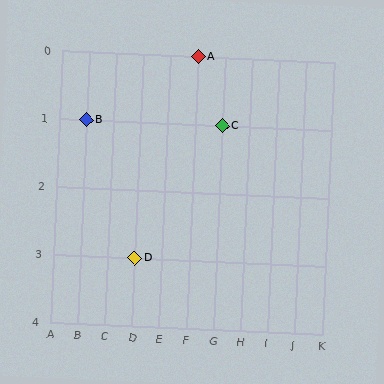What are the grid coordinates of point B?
Point B is at grid coordinates (B, 1).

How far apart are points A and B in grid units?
Points A and B are 4 columns and 1 row apart (about 4.1 grid units diagonally).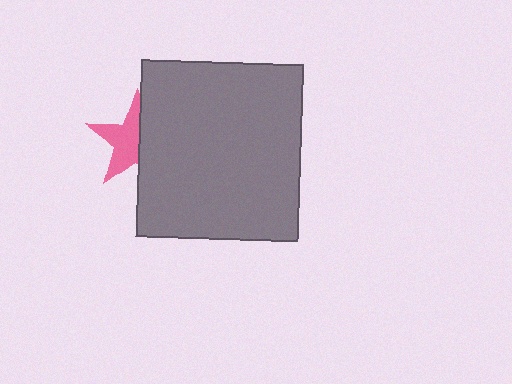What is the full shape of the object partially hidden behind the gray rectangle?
The partially hidden object is a pink star.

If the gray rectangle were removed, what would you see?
You would see the complete pink star.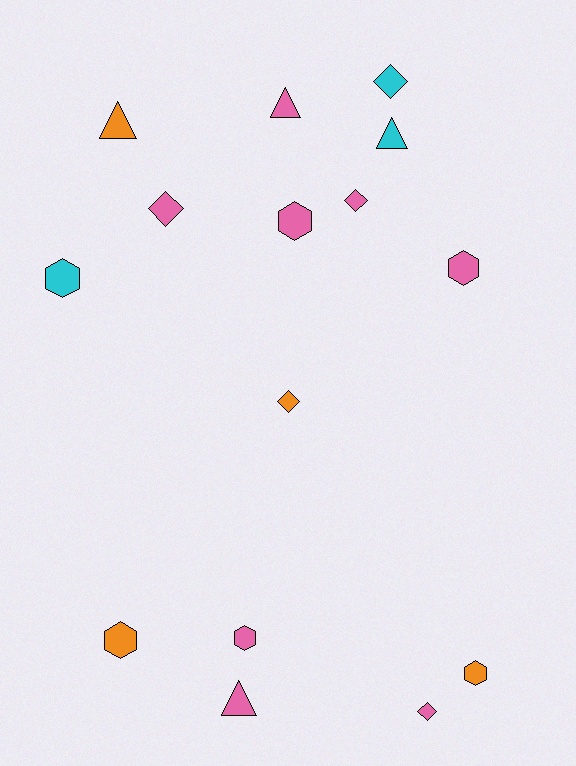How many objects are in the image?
There are 15 objects.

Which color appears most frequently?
Pink, with 8 objects.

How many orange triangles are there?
There is 1 orange triangle.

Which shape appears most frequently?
Hexagon, with 6 objects.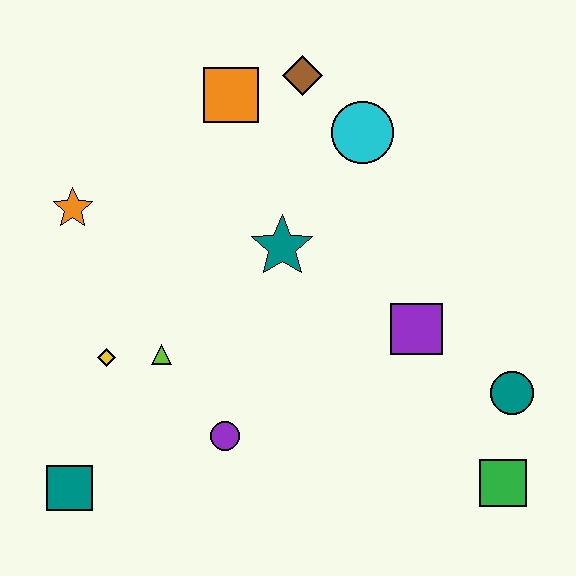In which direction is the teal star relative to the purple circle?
The teal star is above the purple circle.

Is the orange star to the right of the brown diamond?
No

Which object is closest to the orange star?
The yellow diamond is closest to the orange star.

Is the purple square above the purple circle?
Yes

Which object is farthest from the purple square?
The teal square is farthest from the purple square.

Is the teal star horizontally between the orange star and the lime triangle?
No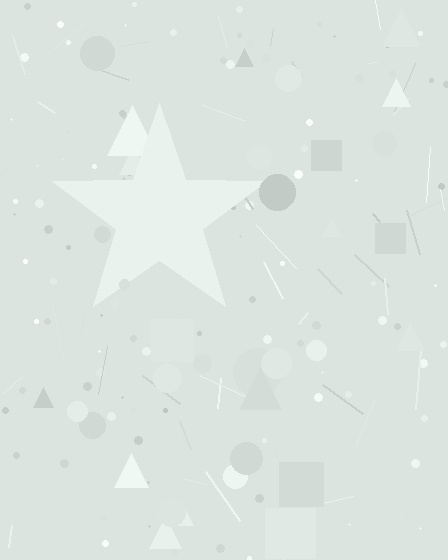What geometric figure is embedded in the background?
A star is embedded in the background.